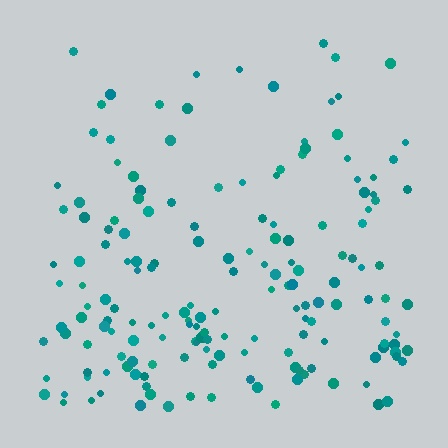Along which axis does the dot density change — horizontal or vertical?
Vertical.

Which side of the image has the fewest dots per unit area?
The top.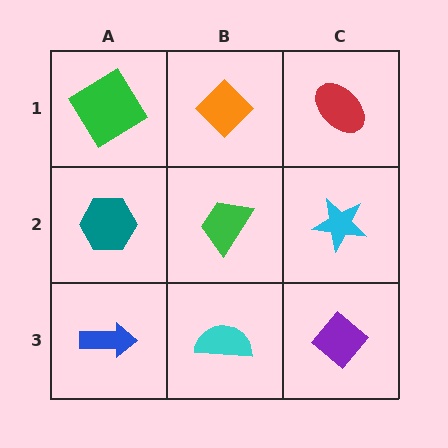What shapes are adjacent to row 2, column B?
An orange diamond (row 1, column B), a cyan semicircle (row 3, column B), a teal hexagon (row 2, column A), a cyan star (row 2, column C).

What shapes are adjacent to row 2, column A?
A green diamond (row 1, column A), a blue arrow (row 3, column A), a green trapezoid (row 2, column B).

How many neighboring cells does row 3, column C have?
2.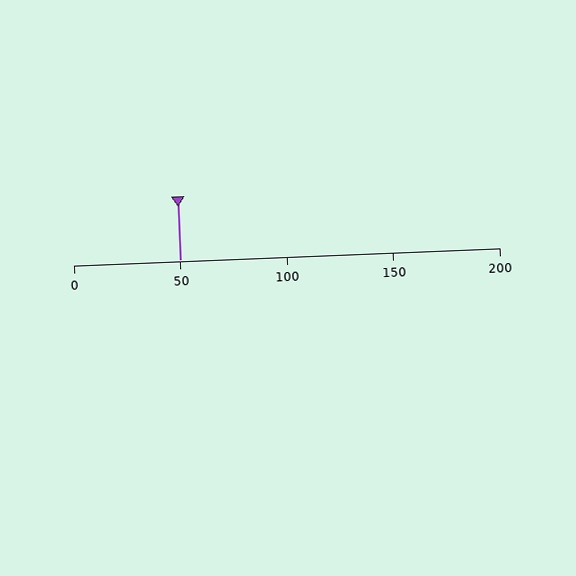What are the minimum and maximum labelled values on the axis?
The axis runs from 0 to 200.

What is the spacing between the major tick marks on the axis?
The major ticks are spaced 50 apart.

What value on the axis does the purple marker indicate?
The marker indicates approximately 50.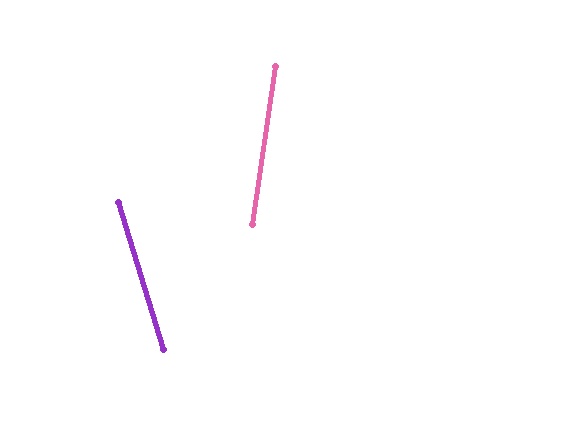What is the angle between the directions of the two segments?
Approximately 26 degrees.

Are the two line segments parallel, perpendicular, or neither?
Neither parallel nor perpendicular — they differ by about 26°.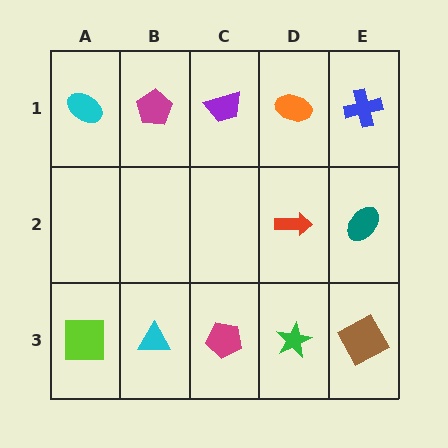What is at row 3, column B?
A cyan triangle.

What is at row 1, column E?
A blue cross.